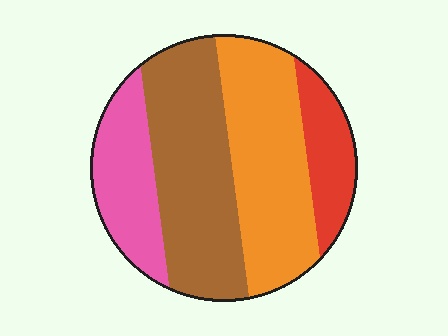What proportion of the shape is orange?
Orange takes up about one third (1/3) of the shape.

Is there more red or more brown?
Brown.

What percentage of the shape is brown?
Brown takes up about three eighths (3/8) of the shape.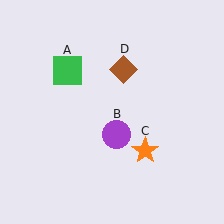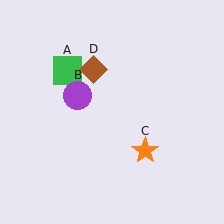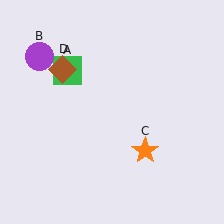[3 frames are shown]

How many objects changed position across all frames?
2 objects changed position: purple circle (object B), brown diamond (object D).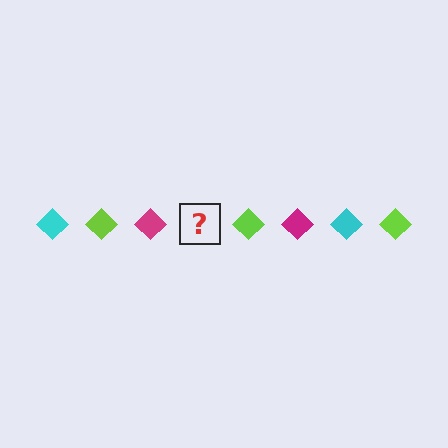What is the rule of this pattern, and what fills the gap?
The rule is that the pattern cycles through cyan, lime, magenta diamonds. The gap should be filled with a cyan diamond.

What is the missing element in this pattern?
The missing element is a cyan diamond.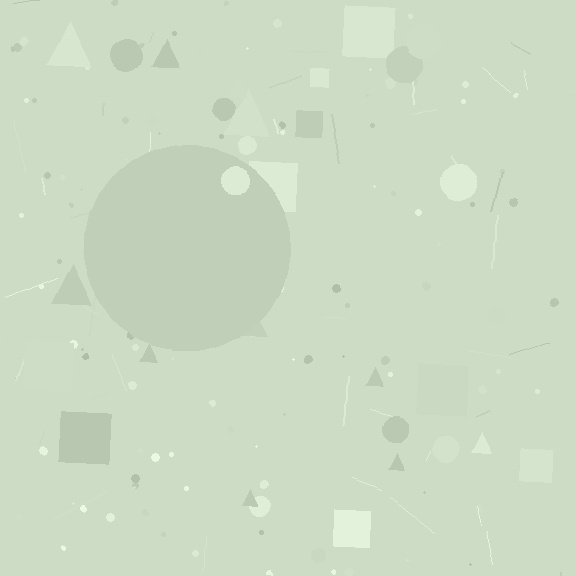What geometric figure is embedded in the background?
A circle is embedded in the background.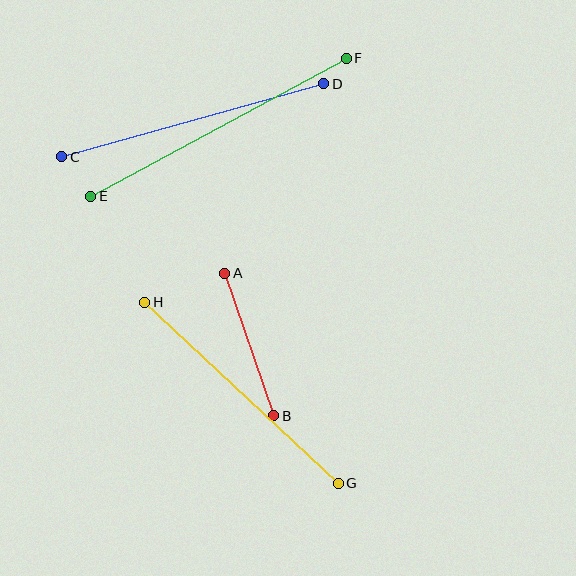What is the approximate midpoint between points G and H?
The midpoint is at approximately (241, 393) pixels.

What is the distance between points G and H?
The distance is approximately 265 pixels.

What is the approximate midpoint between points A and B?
The midpoint is at approximately (249, 345) pixels.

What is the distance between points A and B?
The distance is approximately 151 pixels.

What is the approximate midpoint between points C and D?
The midpoint is at approximately (193, 120) pixels.